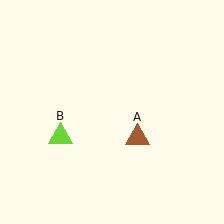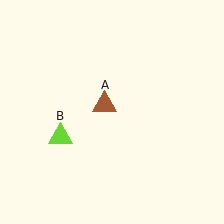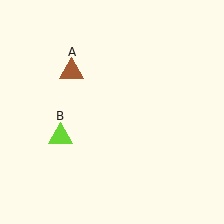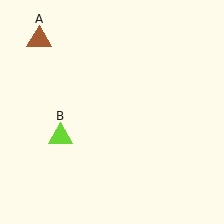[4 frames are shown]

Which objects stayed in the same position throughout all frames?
Lime triangle (object B) remained stationary.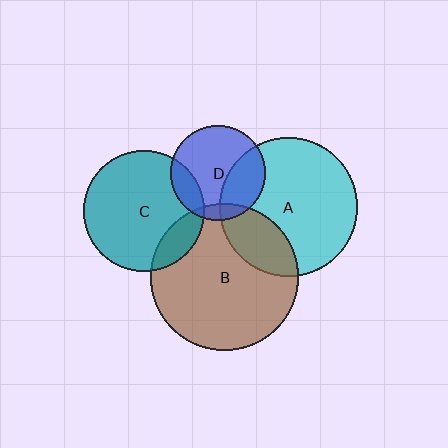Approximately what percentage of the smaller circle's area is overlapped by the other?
Approximately 25%.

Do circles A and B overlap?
Yes.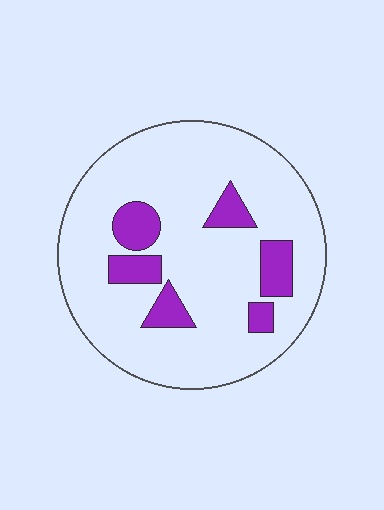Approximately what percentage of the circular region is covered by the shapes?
Approximately 15%.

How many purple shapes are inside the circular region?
6.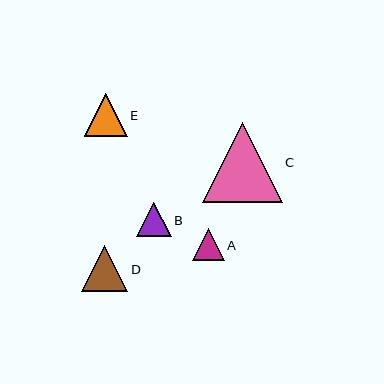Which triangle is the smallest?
Triangle A is the smallest with a size of approximately 31 pixels.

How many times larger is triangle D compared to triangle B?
Triangle D is approximately 1.3 times the size of triangle B.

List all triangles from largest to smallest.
From largest to smallest: C, D, E, B, A.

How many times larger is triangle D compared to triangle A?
Triangle D is approximately 1.5 times the size of triangle A.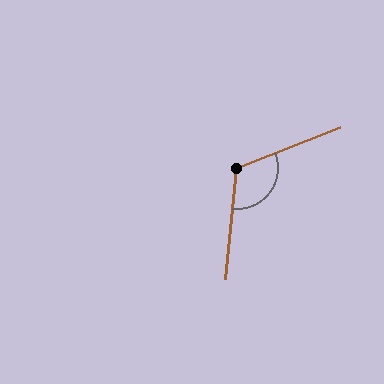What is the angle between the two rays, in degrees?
Approximately 117 degrees.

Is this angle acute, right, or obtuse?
It is obtuse.